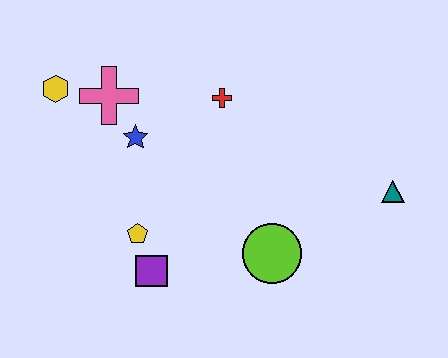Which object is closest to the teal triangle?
The lime circle is closest to the teal triangle.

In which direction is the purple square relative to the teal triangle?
The purple square is to the left of the teal triangle.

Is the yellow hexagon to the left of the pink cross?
Yes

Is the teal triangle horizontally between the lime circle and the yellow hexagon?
No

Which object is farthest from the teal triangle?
The yellow hexagon is farthest from the teal triangle.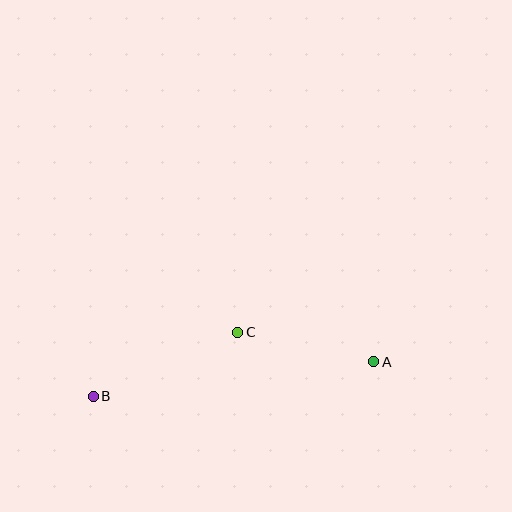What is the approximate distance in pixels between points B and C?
The distance between B and C is approximately 158 pixels.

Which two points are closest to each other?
Points A and C are closest to each other.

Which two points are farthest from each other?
Points A and B are farthest from each other.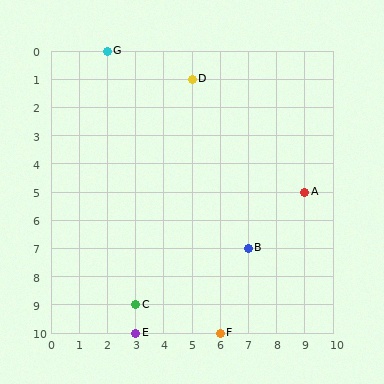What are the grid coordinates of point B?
Point B is at grid coordinates (7, 7).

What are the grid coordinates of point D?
Point D is at grid coordinates (5, 1).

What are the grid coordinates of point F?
Point F is at grid coordinates (6, 10).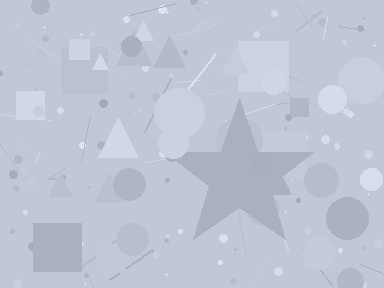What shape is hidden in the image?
A star is hidden in the image.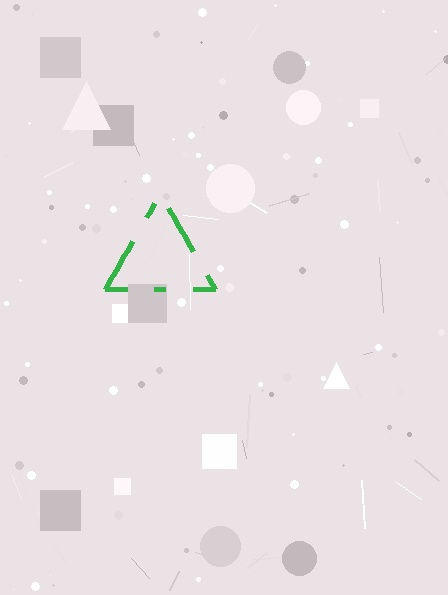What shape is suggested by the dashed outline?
The dashed outline suggests a triangle.